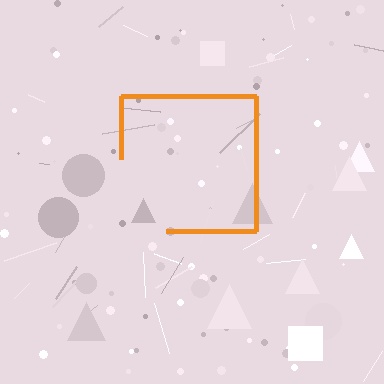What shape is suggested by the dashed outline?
The dashed outline suggests a square.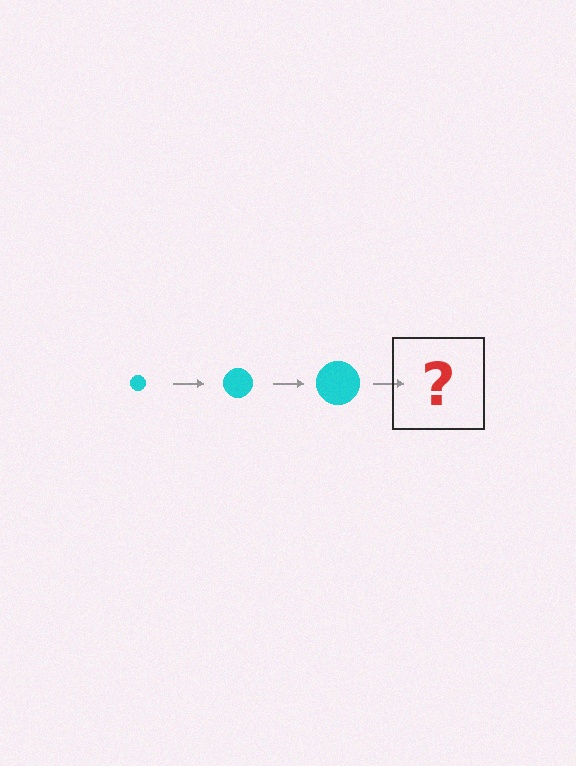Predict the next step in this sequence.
The next step is a cyan circle, larger than the previous one.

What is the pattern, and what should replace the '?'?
The pattern is that the circle gets progressively larger each step. The '?' should be a cyan circle, larger than the previous one.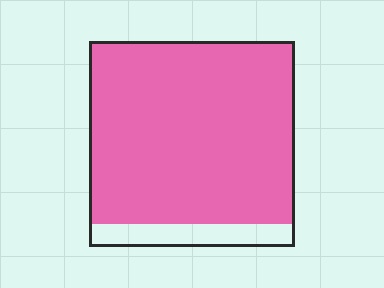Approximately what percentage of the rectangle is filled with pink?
Approximately 90%.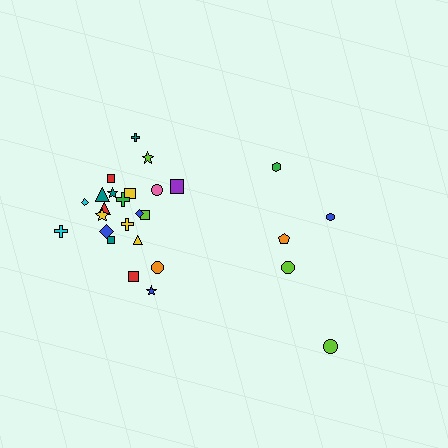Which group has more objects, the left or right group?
The left group.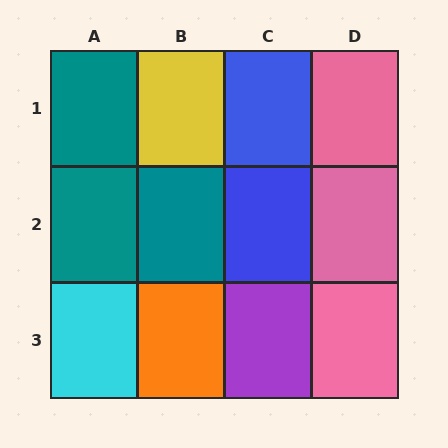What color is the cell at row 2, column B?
Teal.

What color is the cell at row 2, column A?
Teal.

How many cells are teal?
3 cells are teal.